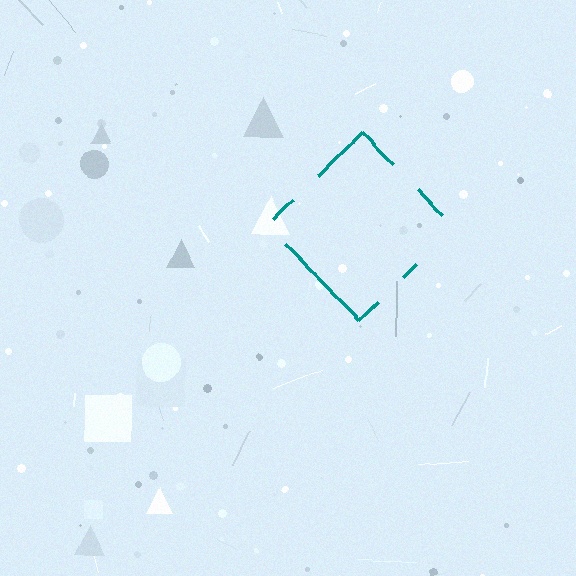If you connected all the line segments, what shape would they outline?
They would outline a diamond.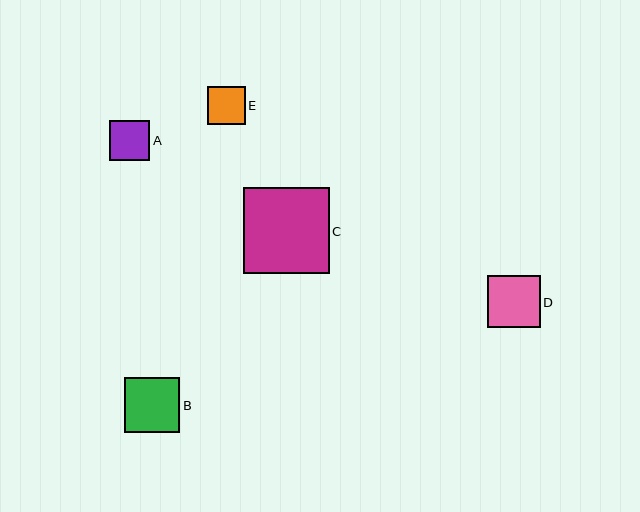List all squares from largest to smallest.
From largest to smallest: C, B, D, A, E.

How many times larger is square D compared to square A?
Square D is approximately 1.3 times the size of square A.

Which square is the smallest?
Square E is the smallest with a size of approximately 38 pixels.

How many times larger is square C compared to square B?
Square C is approximately 1.6 times the size of square B.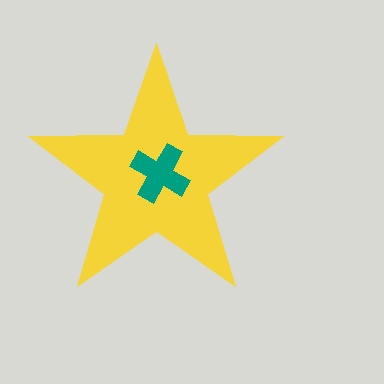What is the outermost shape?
The yellow star.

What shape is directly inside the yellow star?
The teal cross.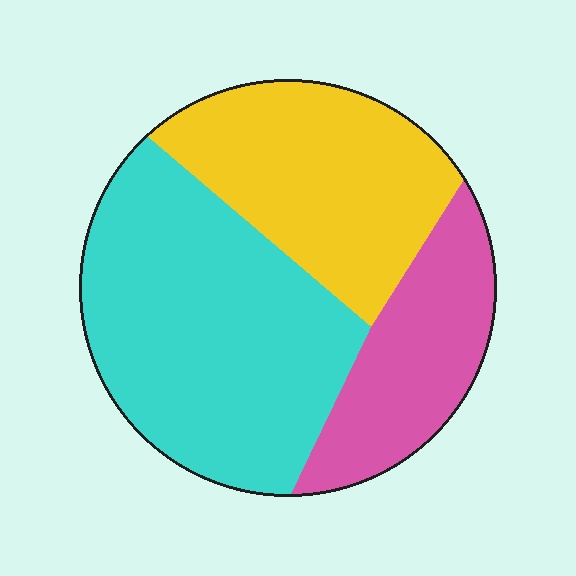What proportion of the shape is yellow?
Yellow takes up about one third (1/3) of the shape.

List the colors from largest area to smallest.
From largest to smallest: cyan, yellow, pink.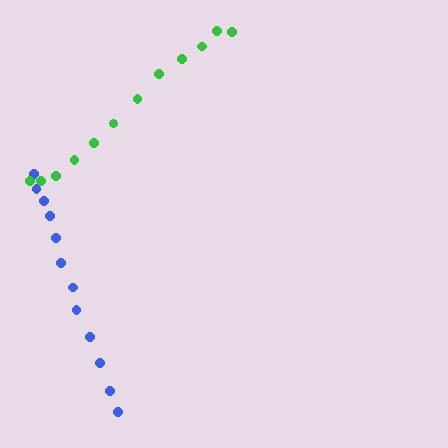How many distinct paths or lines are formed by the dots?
There are 2 distinct paths.